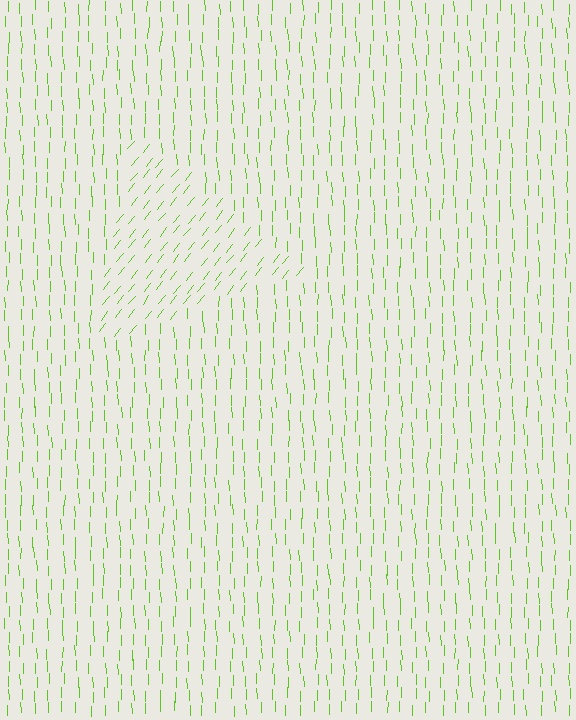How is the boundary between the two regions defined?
The boundary is defined purely by a change in line orientation (approximately 39 degrees difference). All lines are the same color and thickness.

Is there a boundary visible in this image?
Yes, there is a texture boundary formed by a change in line orientation.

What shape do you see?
I see a triangle.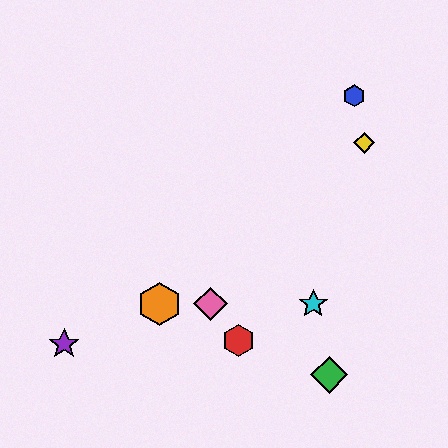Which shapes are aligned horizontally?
The orange hexagon, the cyan star, the pink diamond are aligned horizontally.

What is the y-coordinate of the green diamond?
The green diamond is at y≈375.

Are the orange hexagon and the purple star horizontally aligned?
No, the orange hexagon is at y≈304 and the purple star is at y≈344.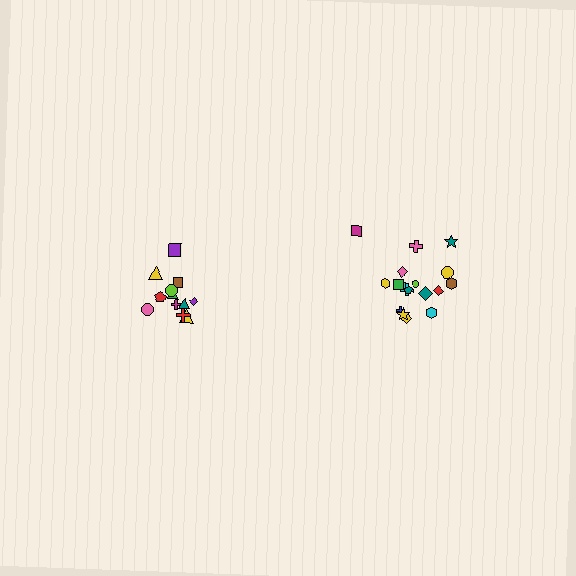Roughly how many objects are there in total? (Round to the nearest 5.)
Roughly 30 objects in total.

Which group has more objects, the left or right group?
The right group.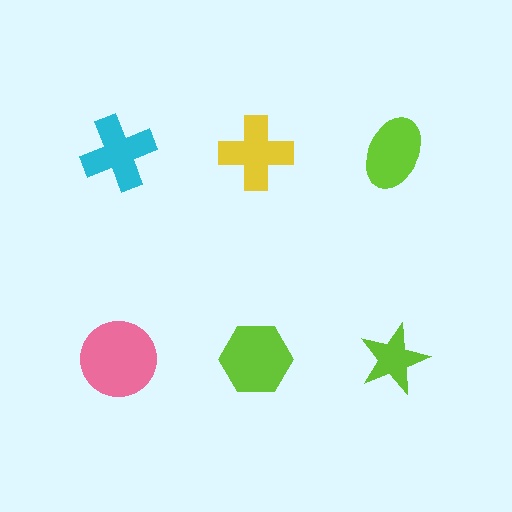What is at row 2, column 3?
A lime star.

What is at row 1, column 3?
A lime ellipse.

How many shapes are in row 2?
3 shapes.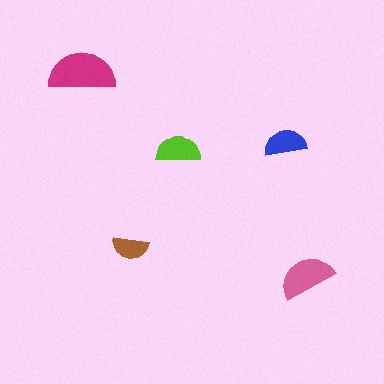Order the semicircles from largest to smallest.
the magenta one, the pink one, the lime one, the blue one, the brown one.